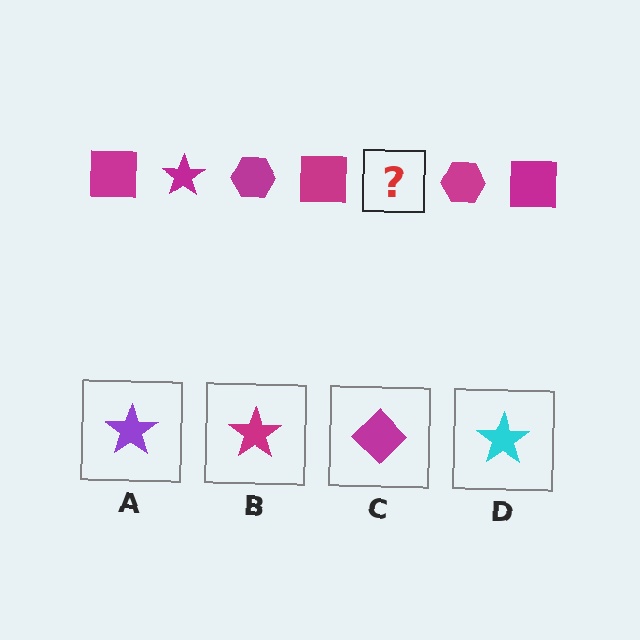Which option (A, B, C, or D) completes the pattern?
B.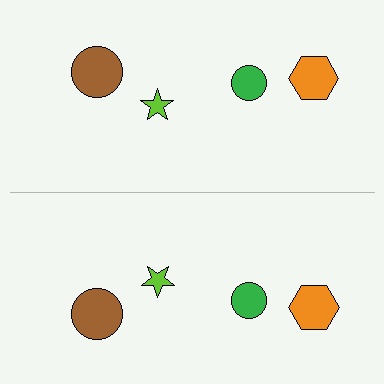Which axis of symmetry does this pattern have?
The pattern has a horizontal axis of symmetry running through the center of the image.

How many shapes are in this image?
There are 8 shapes in this image.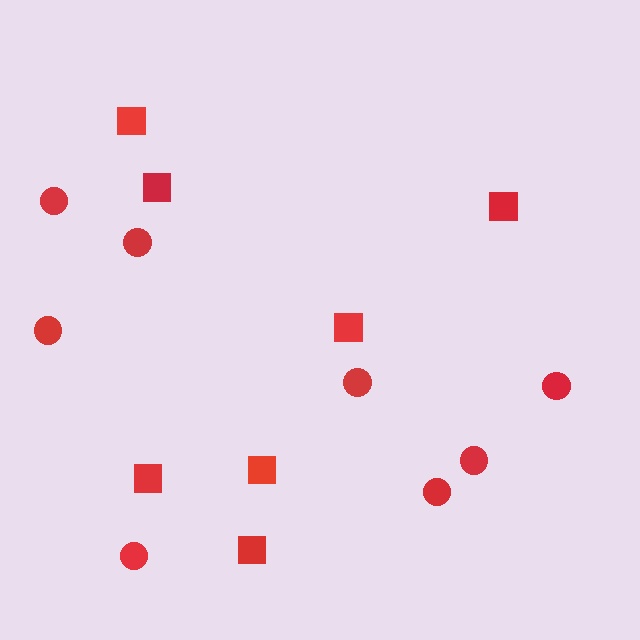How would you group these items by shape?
There are 2 groups: one group of squares (7) and one group of circles (8).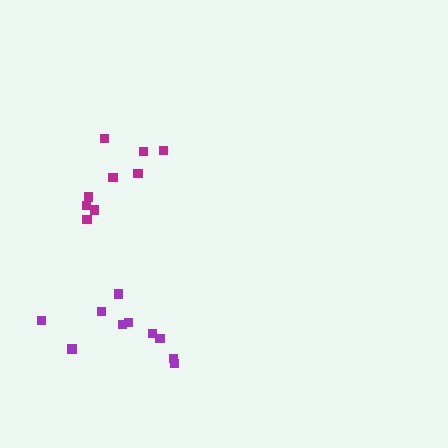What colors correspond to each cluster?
The clusters are colored: magenta, purple.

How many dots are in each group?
Group 1: 9 dots, Group 2: 10 dots (19 total).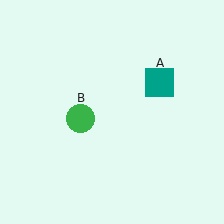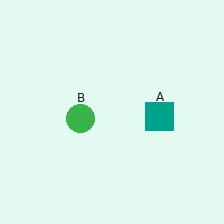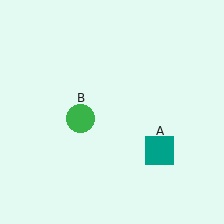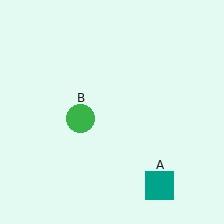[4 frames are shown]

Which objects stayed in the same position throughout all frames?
Green circle (object B) remained stationary.